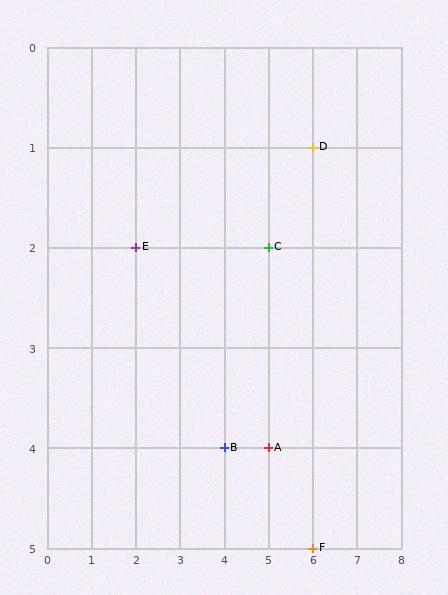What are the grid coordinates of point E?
Point E is at grid coordinates (2, 2).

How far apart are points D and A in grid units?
Points D and A are 1 column and 3 rows apart (about 3.2 grid units diagonally).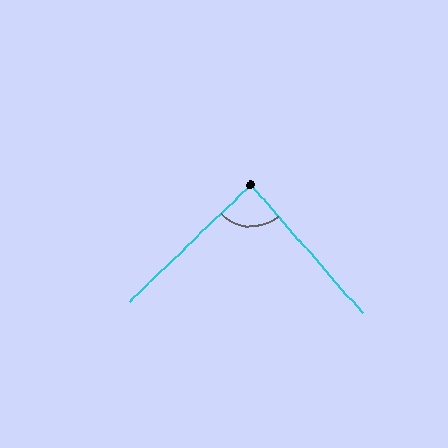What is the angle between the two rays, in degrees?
Approximately 87 degrees.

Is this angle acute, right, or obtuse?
It is approximately a right angle.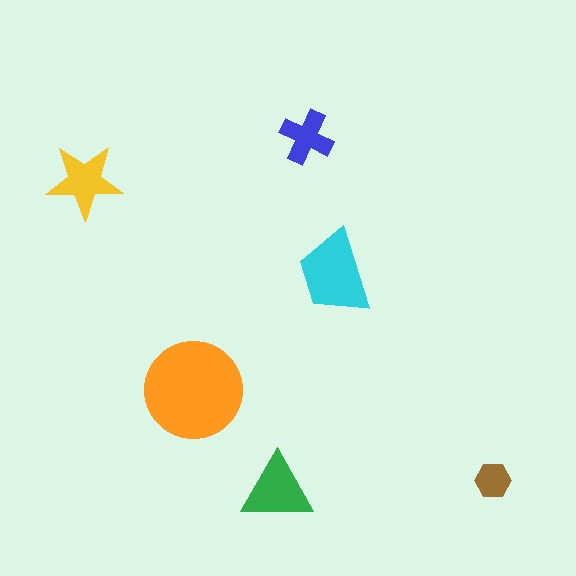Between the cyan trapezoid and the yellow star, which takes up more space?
The cyan trapezoid.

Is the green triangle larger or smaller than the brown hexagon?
Larger.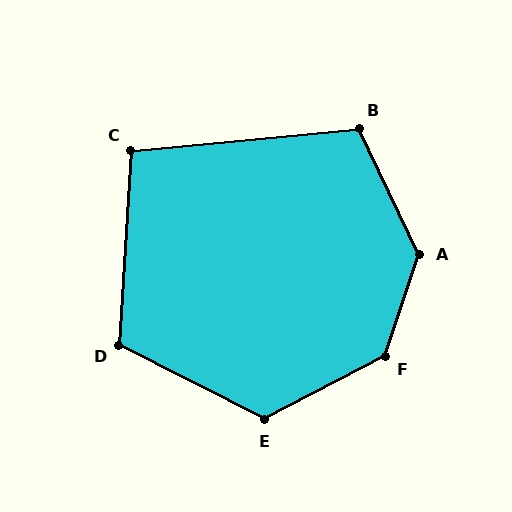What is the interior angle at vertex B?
Approximately 110 degrees (obtuse).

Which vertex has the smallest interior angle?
C, at approximately 99 degrees.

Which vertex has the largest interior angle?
F, at approximately 136 degrees.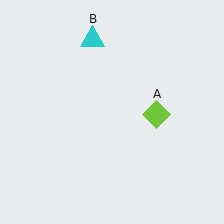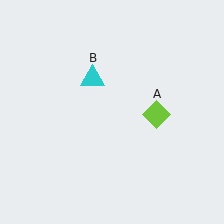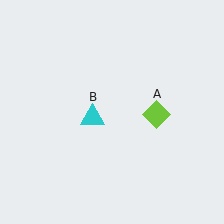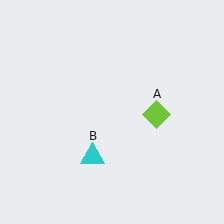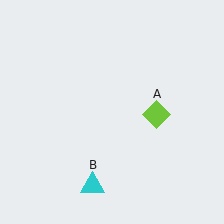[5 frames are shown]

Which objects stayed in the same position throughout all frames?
Lime diamond (object A) remained stationary.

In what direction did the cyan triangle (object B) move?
The cyan triangle (object B) moved down.